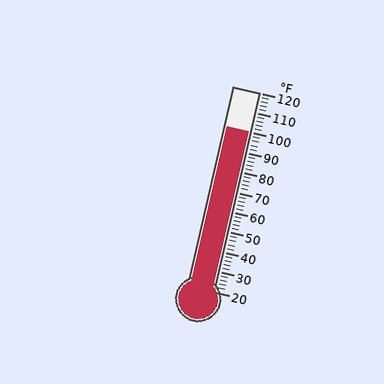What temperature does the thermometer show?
The thermometer shows approximately 100°F.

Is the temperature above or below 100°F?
The temperature is at 100°F.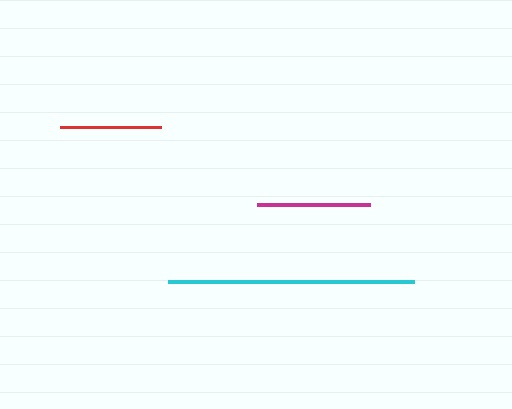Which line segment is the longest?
The cyan line is the longest at approximately 246 pixels.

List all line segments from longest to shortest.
From longest to shortest: cyan, magenta, red.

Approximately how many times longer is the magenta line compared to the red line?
The magenta line is approximately 1.1 times the length of the red line.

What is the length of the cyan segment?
The cyan segment is approximately 246 pixels long.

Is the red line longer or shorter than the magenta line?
The magenta line is longer than the red line.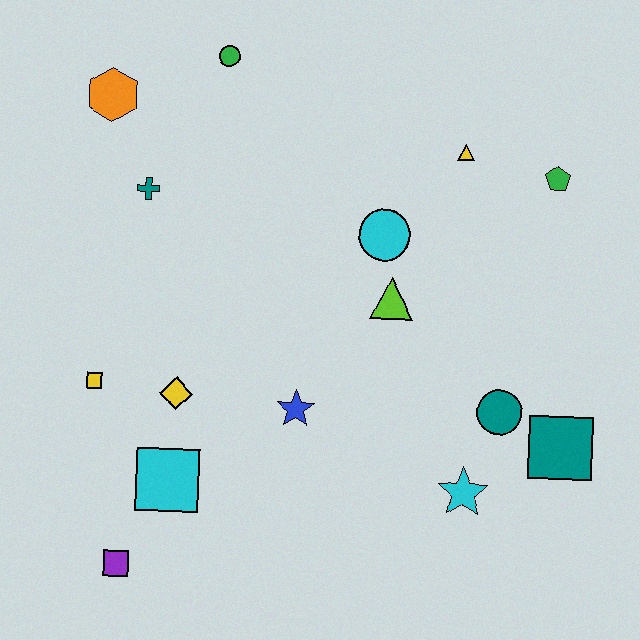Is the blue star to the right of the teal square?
No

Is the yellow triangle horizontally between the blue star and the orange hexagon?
No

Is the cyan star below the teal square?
Yes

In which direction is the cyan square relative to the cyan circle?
The cyan square is below the cyan circle.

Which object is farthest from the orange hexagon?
The teal square is farthest from the orange hexagon.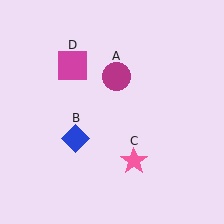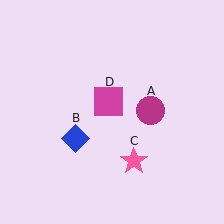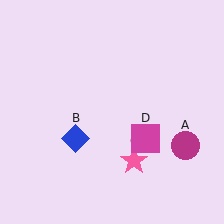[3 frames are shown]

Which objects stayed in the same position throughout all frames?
Blue diamond (object B) and pink star (object C) remained stationary.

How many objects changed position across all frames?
2 objects changed position: magenta circle (object A), magenta square (object D).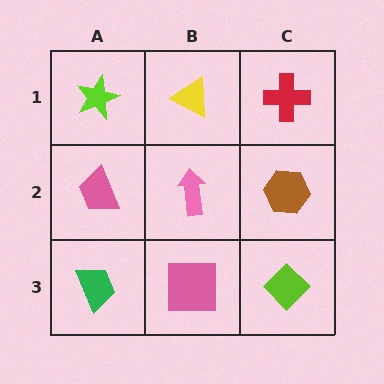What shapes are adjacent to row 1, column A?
A pink trapezoid (row 2, column A), a yellow triangle (row 1, column B).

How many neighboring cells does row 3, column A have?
2.